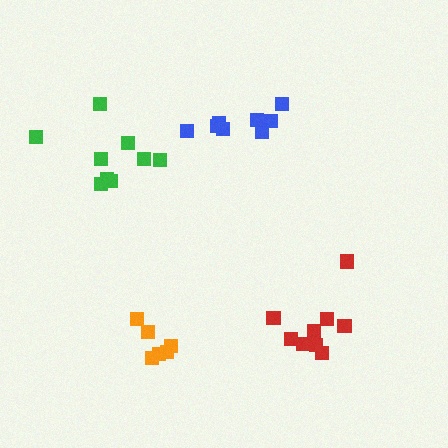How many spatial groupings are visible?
There are 4 spatial groupings.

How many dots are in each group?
Group 1: 8 dots, Group 2: 9 dots, Group 3: 6 dots, Group 4: 9 dots (32 total).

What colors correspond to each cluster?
The clusters are colored: blue, green, orange, red.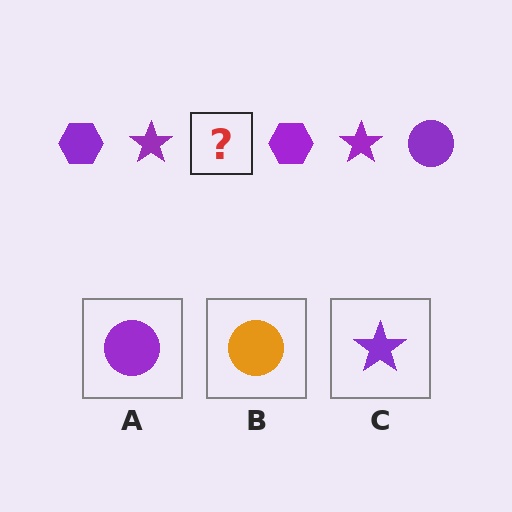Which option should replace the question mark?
Option A.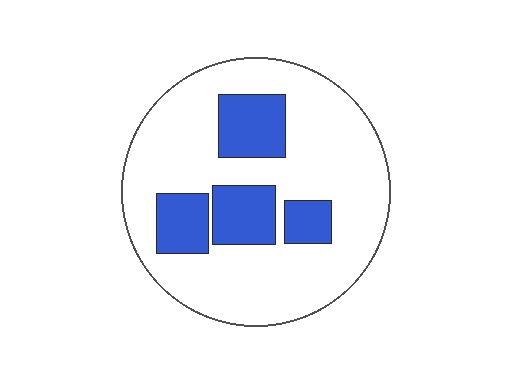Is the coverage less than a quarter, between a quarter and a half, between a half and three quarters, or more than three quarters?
Less than a quarter.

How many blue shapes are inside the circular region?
4.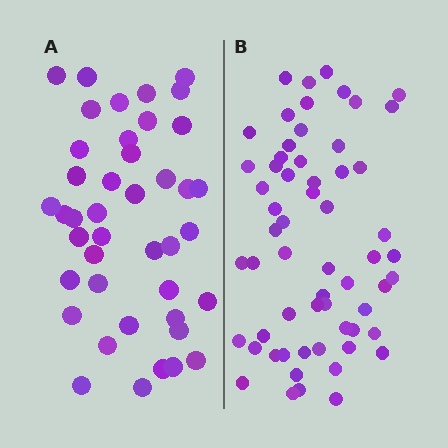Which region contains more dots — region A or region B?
Region B (the right region) has more dots.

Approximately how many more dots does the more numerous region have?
Region B has approximately 20 more dots than region A.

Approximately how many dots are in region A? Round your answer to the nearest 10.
About 40 dots. (The exact count is 42, which rounds to 40.)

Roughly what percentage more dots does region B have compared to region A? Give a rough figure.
About 45% more.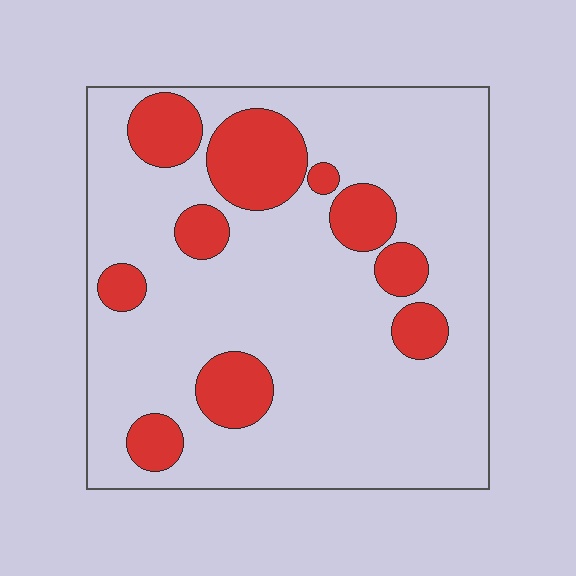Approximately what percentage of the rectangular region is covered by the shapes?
Approximately 20%.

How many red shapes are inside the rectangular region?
10.